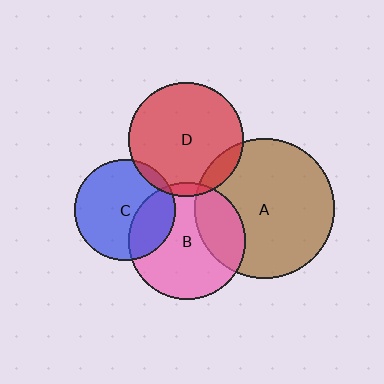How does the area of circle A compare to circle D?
Approximately 1.5 times.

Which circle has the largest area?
Circle A (brown).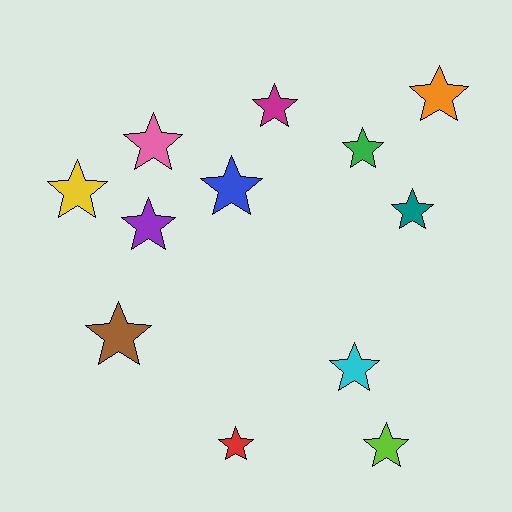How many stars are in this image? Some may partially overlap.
There are 12 stars.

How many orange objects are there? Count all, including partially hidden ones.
There is 1 orange object.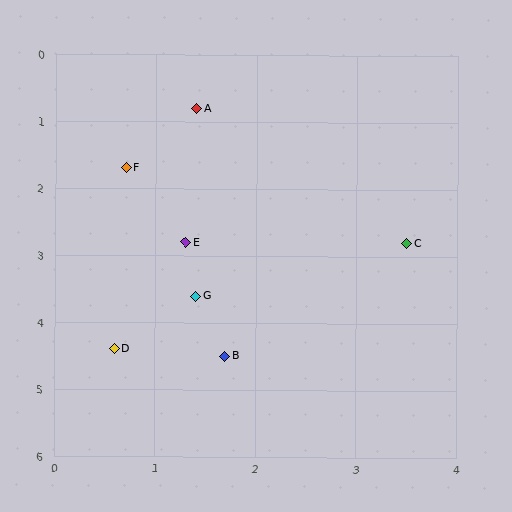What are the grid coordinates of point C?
Point C is at approximately (3.5, 2.8).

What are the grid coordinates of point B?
Point B is at approximately (1.7, 4.5).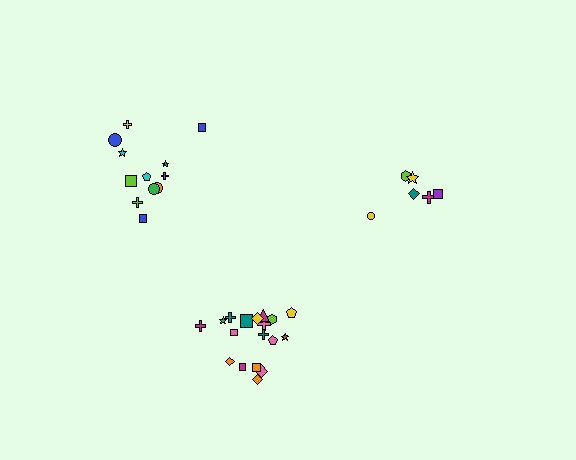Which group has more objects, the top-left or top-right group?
The top-left group.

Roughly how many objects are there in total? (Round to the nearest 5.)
Roughly 35 objects in total.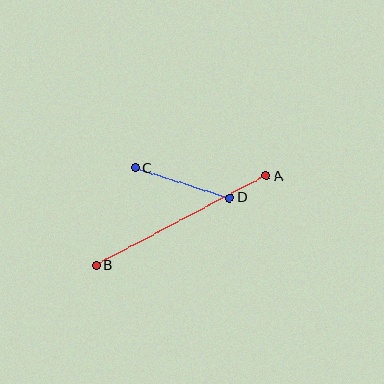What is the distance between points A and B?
The distance is approximately 192 pixels.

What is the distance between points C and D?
The distance is approximately 100 pixels.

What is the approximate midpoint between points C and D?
The midpoint is at approximately (183, 183) pixels.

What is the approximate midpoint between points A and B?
The midpoint is at approximately (181, 221) pixels.